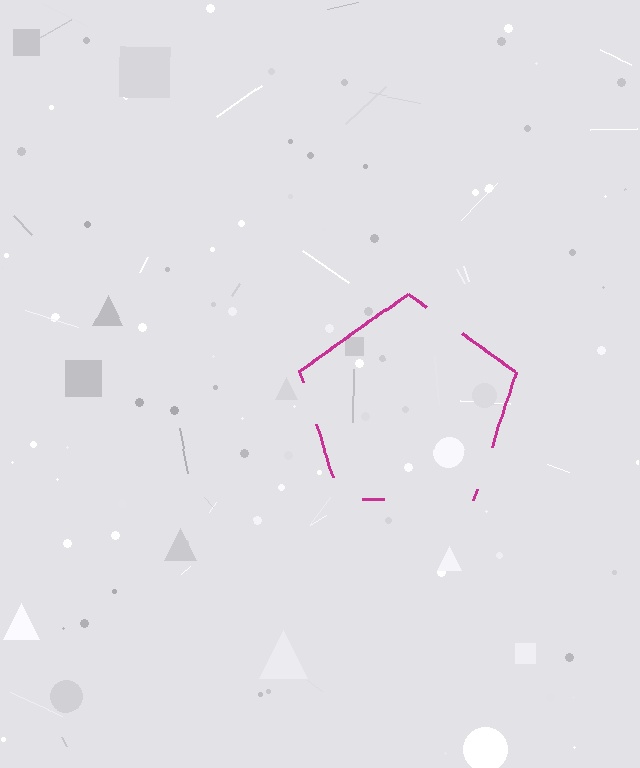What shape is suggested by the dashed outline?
The dashed outline suggests a pentagon.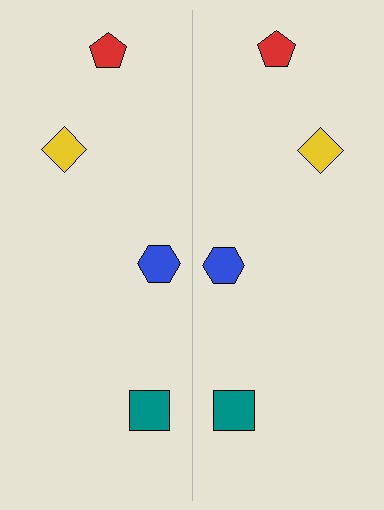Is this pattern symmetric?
Yes, this pattern has bilateral (reflection) symmetry.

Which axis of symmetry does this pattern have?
The pattern has a vertical axis of symmetry running through the center of the image.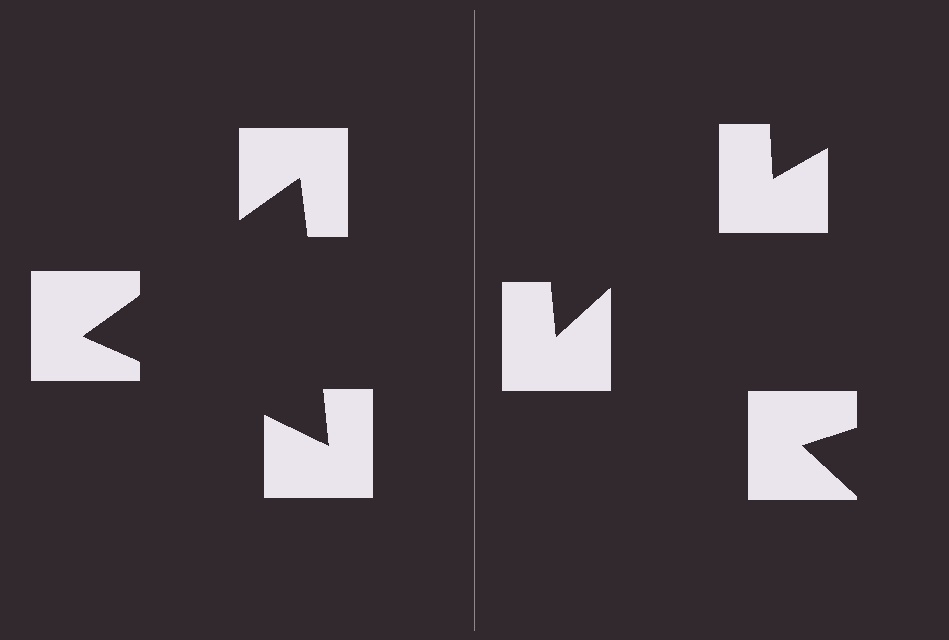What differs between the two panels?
The notched squares are positioned identically on both sides; only the wedge orientations differ. On the left they align to a triangle; on the right they are misaligned.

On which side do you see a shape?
An illusory triangle appears on the left side. On the right side the wedge cuts are rotated, so no coherent shape forms.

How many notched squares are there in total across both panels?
6 — 3 on each side.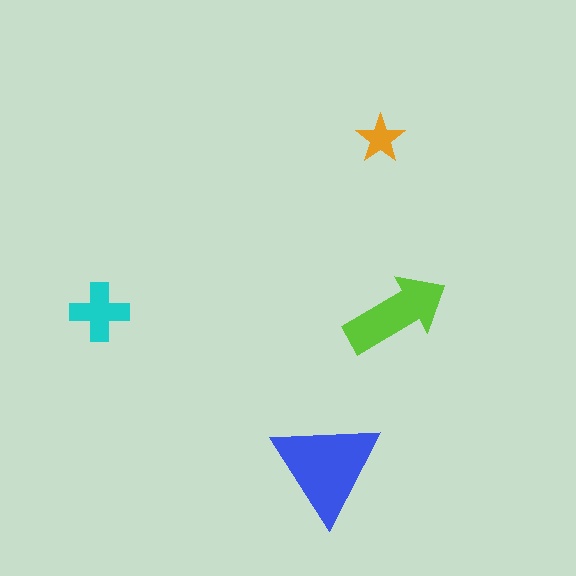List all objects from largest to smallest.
The blue triangle, the lime arrow, the cyan cross, the orange star.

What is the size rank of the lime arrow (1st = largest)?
2nd.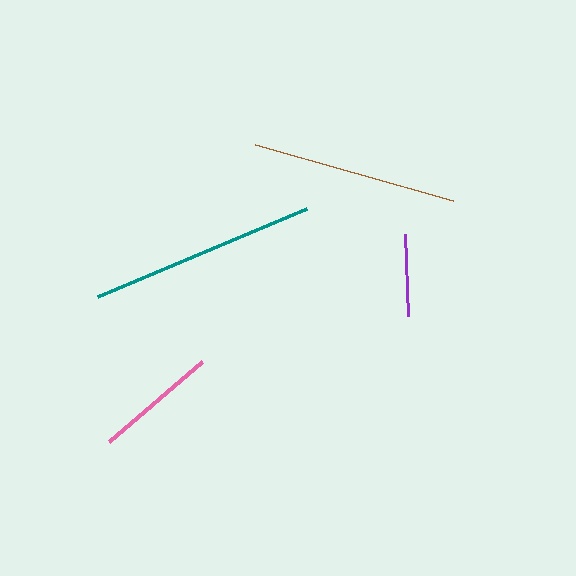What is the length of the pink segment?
The pink segment is approximately 123 pixels long.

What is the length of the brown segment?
The brown segment is approximately 206 pixels long.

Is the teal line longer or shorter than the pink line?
The teal line is longer than the pink line.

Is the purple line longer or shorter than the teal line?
The teal line is longer than the purple line.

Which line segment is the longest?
The teal line is the longest at approximately 227 pixels.